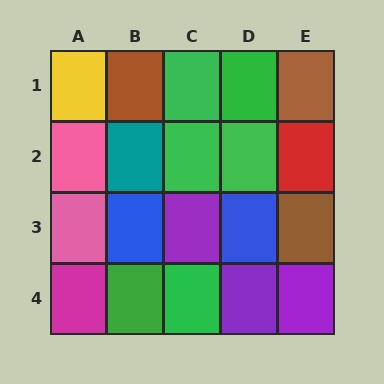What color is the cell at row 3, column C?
Purple.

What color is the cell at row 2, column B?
Teal.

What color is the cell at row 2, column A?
Pink.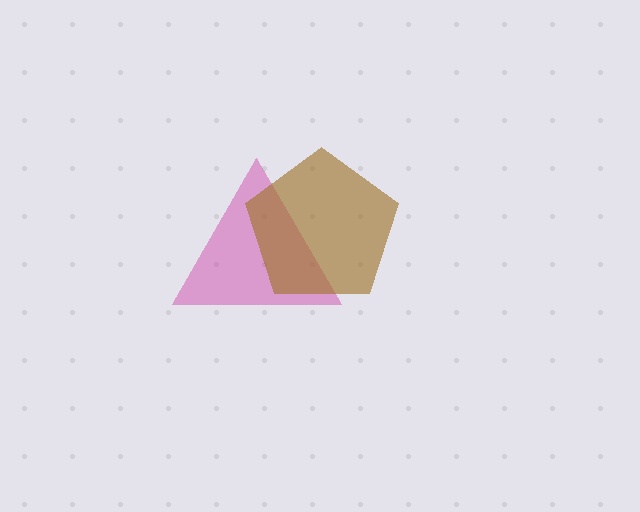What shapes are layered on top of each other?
The layered shapes are: a magenta triangle, a brown pentagon.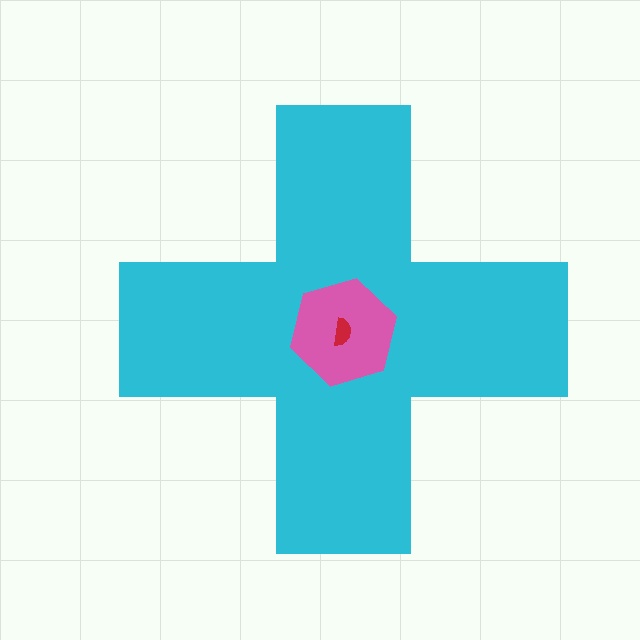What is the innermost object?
The red semicircle.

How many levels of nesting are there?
3.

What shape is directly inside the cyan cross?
The pink hexagon.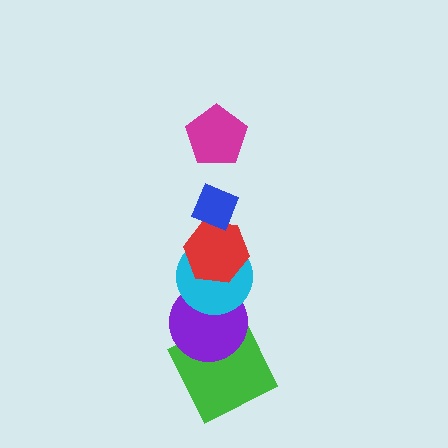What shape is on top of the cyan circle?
The red hexagon is on top of the cyan circle.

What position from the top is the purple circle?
The purple circle is 5th from the top.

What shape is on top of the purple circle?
The cyan circle is on top of the purple circle.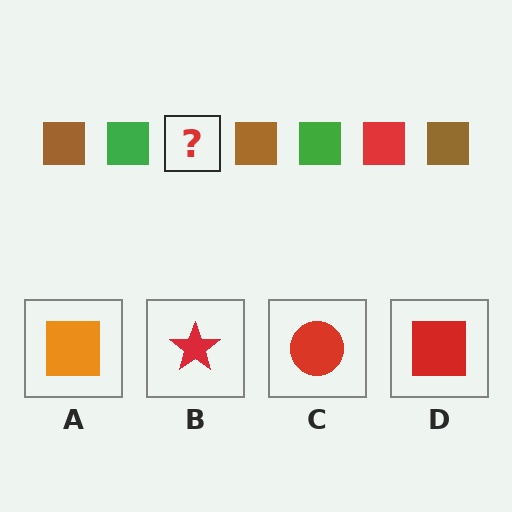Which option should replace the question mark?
Option D.